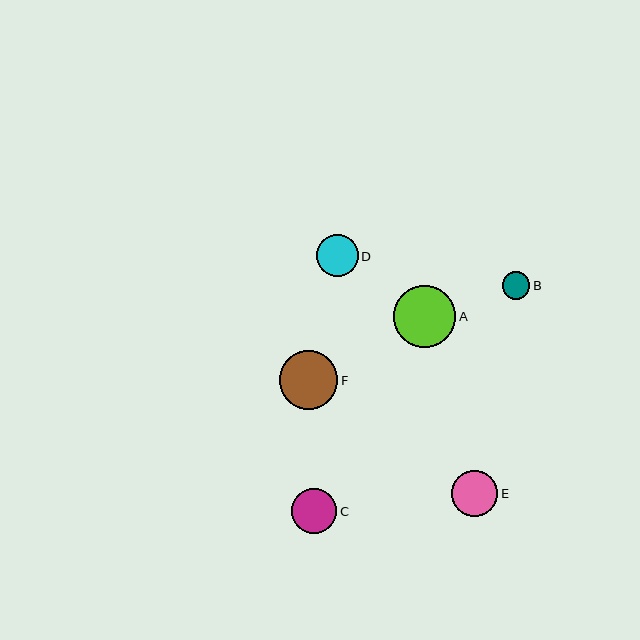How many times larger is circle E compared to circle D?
Circle E is approximately 1.1 times the size of circle D.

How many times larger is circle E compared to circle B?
Circle E is approximately 1.7 times the size of circle B.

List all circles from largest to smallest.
From largest to smallest: A, F, E, C, D, B.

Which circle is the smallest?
Circle B is the smallest with a size of approximately 27 pixels.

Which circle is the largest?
Circle A is the largest with a size of approximately 62 pixels.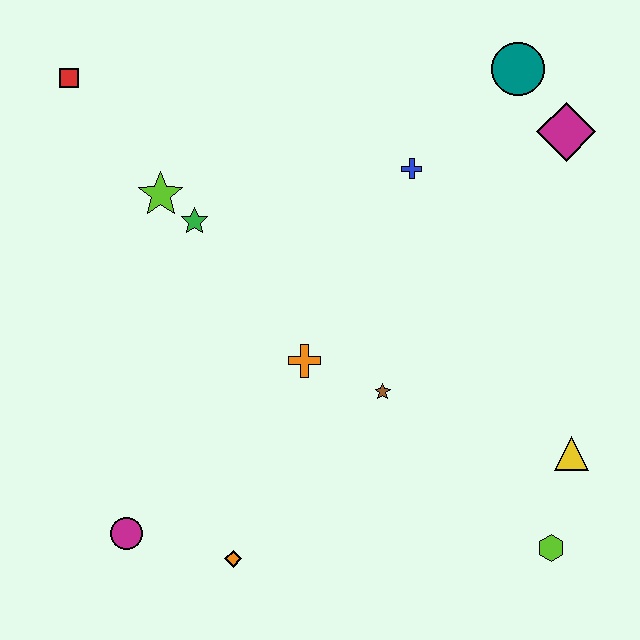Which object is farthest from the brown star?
The red square is farthest from the brown star.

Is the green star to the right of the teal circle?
No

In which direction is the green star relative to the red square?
The green star is below the red square.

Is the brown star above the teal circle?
No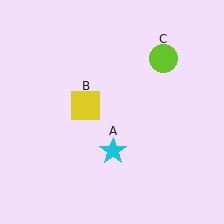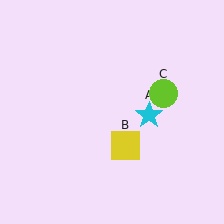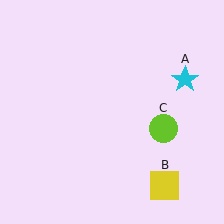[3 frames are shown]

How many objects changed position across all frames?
3 objects changed position: cyan star (object A), yellow square (object B), lime circle (object C).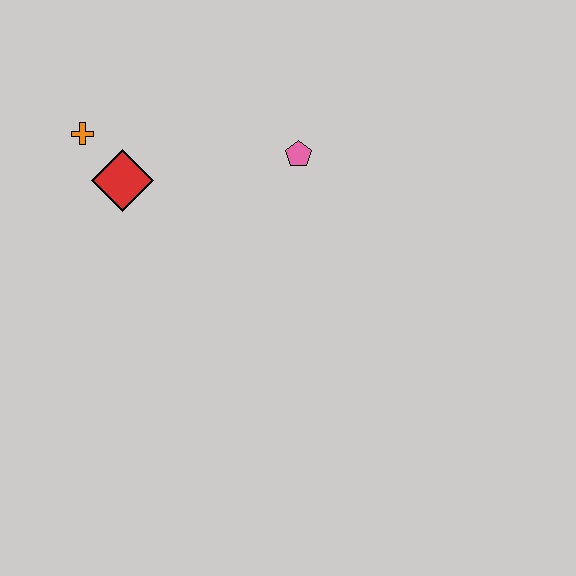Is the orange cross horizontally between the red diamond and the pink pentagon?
No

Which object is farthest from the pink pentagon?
The orange cross is farthest from the pink pentagon.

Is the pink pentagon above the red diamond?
Yes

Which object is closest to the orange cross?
The red diamond is closest to the orange cross.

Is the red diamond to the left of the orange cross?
No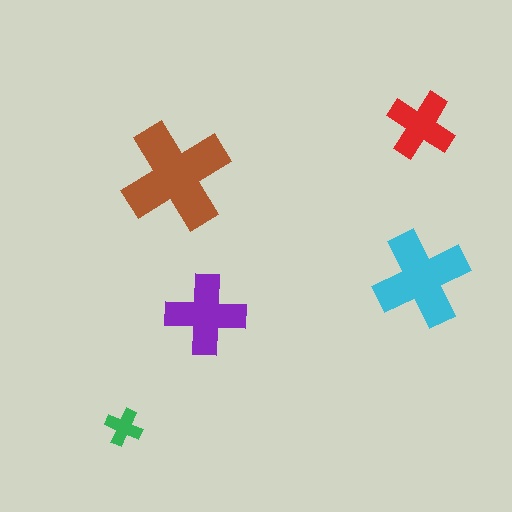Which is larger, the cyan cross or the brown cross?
The brown one.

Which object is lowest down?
The green cross is bottommost.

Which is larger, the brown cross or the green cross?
The brown one.